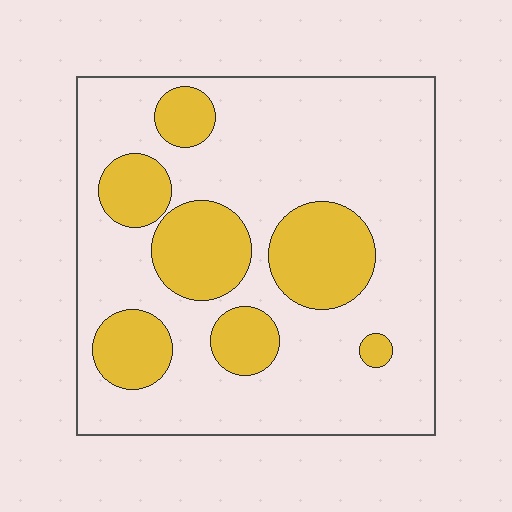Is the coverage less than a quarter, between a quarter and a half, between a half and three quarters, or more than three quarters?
Between a quarter and a half.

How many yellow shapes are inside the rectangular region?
7.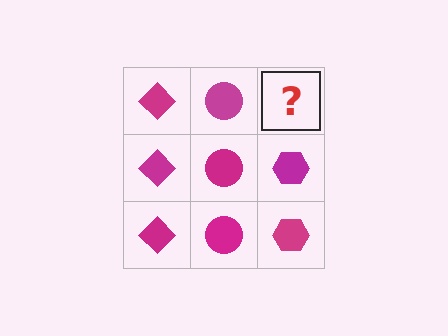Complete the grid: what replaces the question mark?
The question mark should be replaced with a magenta hexagon.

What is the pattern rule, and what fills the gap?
The rule is that each column has a consistent shape. The gap should be filled with a magenta hexagon.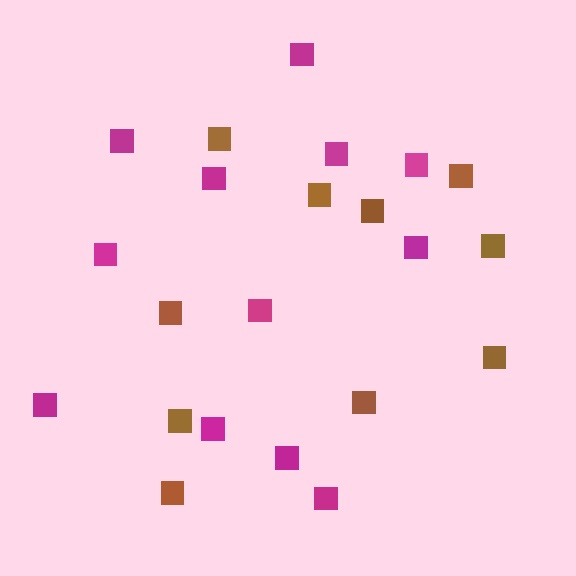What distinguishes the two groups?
There are 2 groups: one group of brown squares (10) and one group of magenta squares (12).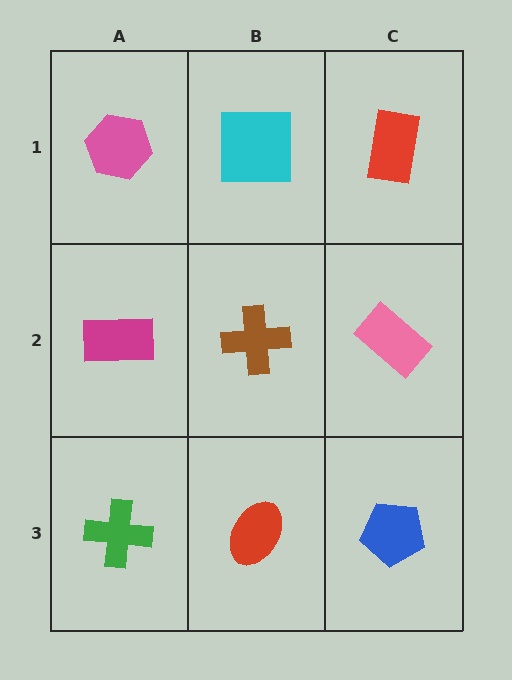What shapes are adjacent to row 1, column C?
A pink rectangle (row 2, column C), a cyan square (row 1, column B).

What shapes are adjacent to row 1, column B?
A brown cross (row 2, column B), a pink hexagon (row 1, column A), a red rectangle (row 1, column C).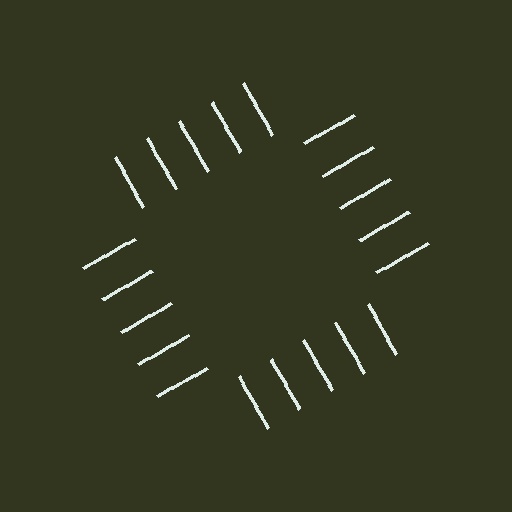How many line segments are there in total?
20 — 5 along each of the 4 edges.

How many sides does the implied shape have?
4 sides — the line-ends trace a square.